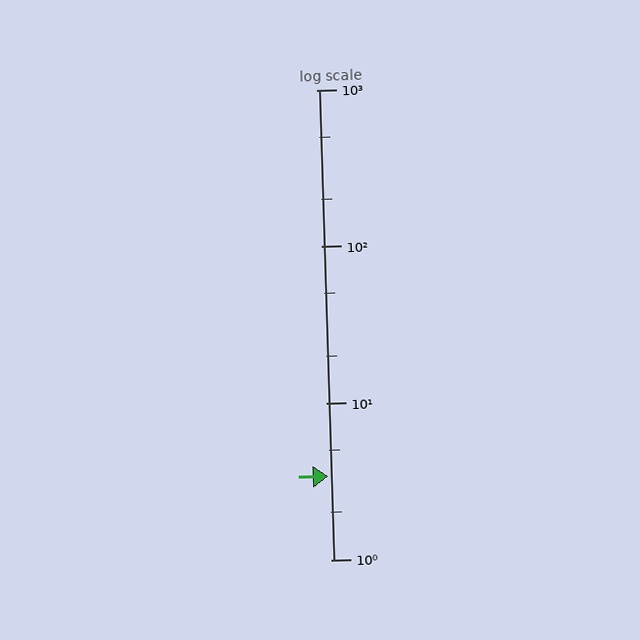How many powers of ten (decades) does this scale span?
The scale spans 3 decades, from 1 to 1000.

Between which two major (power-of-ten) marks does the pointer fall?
The pointer is between 1 and 10.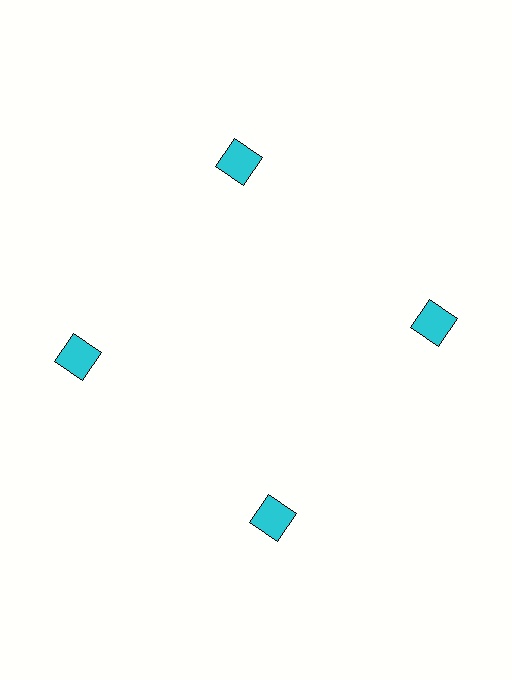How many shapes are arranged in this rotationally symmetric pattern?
There are 4 shapes, arranged in 4 groups of 1.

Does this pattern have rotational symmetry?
Yes, this pattern has 4-fold rotational symmetry. It looks the same after rotating 90 degrees around the center.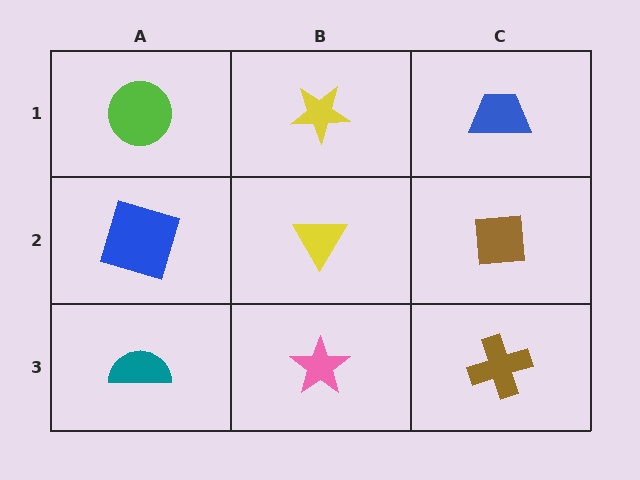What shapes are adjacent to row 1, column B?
A yellow triangle (row 2, column B), a lime circle (row 1, column A), a blue trapezoid (row 1, column C).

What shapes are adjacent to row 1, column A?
A blue square (row 2, column A), a yellow star (row 1, column B).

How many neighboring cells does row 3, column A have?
2.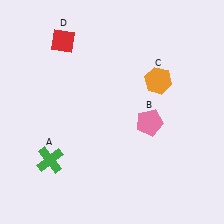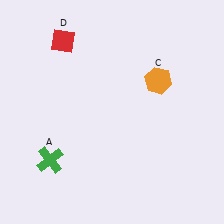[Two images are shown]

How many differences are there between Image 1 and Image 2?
There is 1 difference between the two images.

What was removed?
The pink pentagon (B) was removed in Image 2.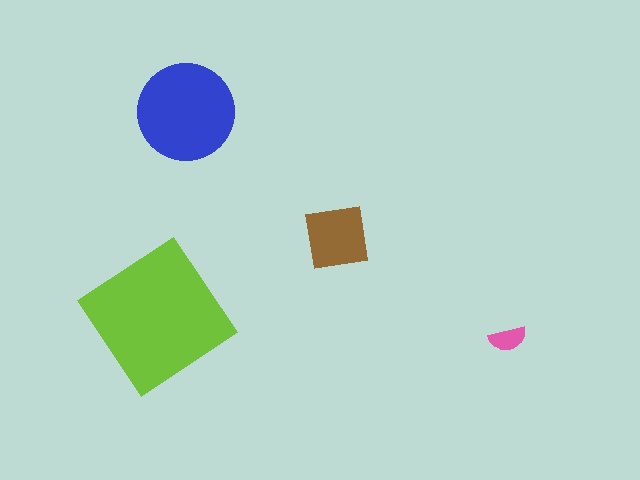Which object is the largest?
The lime diamond.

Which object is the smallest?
The pink semicircle.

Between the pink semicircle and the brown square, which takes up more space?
The brown square.